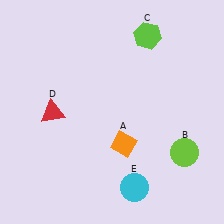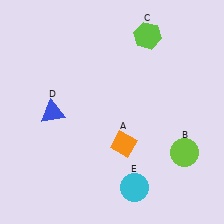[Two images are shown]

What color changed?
The triangle (D) changed from red in Image 1 to blue in Image 2.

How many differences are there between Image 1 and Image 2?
There is 1 difference between the two images.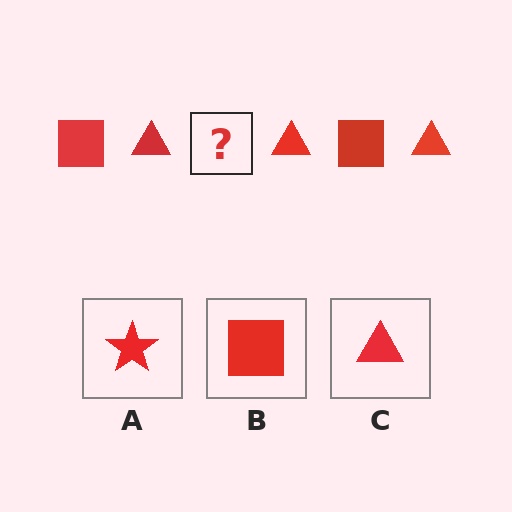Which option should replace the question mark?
Option B.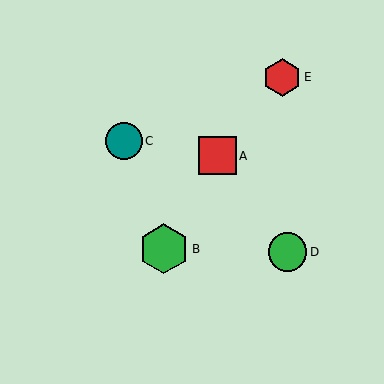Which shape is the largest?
The green hexagon (labeled B) is the largest.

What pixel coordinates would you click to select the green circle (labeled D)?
Click at (288, 252) to select the green circle D.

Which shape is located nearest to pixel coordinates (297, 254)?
The green circle (labeled D) at (288, 252) is nearest to that location.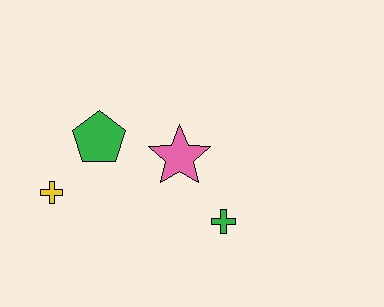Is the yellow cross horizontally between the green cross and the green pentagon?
No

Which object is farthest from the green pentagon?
The green cross is farthest from the green pentagon.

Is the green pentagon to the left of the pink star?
Yes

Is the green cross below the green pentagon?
Yes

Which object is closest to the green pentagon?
The yellow cross is closest to the green pentagon.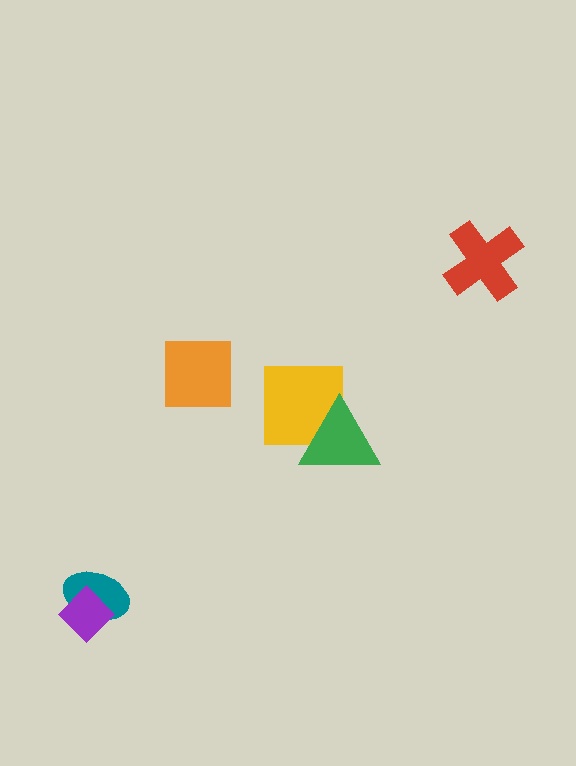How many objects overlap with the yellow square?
1 object overlaps with the yellow square.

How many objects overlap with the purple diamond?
1 object overlaps with the purple diamond.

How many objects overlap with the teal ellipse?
1 object overlaps with the teal ellipse.